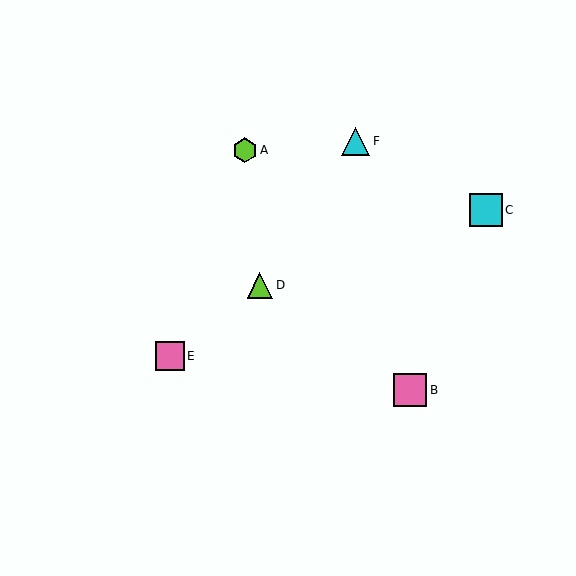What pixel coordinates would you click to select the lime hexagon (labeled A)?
Click at (245, 150) to select the lime hexagon A.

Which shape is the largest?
The pink square (labeled B) is the largest.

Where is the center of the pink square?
The center of the pink square is at (410, 390).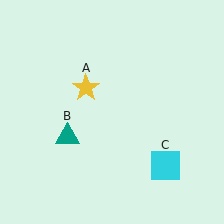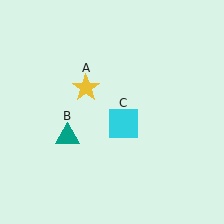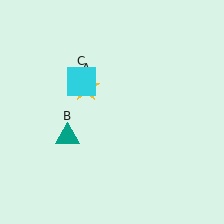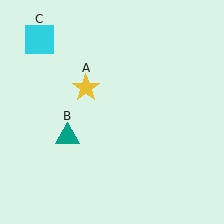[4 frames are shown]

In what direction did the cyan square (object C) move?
The cyan square (object C) moved up and to the left.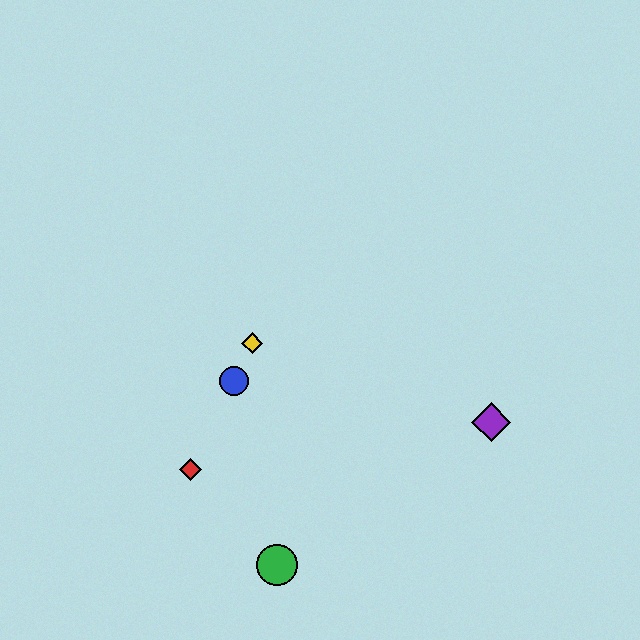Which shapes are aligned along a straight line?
The red diamond, the blue circle, the yellow diamond are aligned along a straight line.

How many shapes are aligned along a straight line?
3 shapes (the red diamond, the blue circle, the yellow diamond) are aligned along a straight line.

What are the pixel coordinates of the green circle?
The green circle is at (277, 565).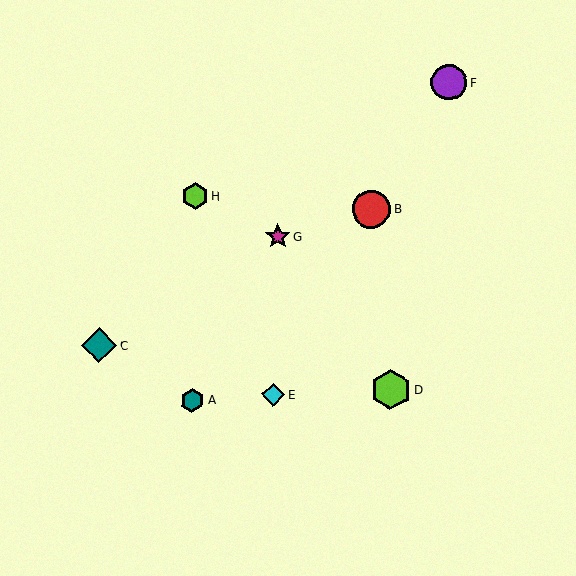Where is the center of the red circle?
The center of the red circle is at (371, 209).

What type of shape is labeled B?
Shape B is a red circle.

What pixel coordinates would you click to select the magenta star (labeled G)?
Click at (278, 236) to select the magenta star G.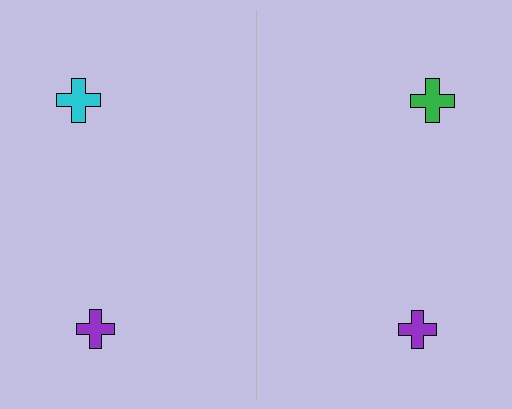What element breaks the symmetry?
The green cross on the right side breaks the symmetry — its mirror counterpart is cyan.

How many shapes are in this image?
There are 4 shapes in this image.